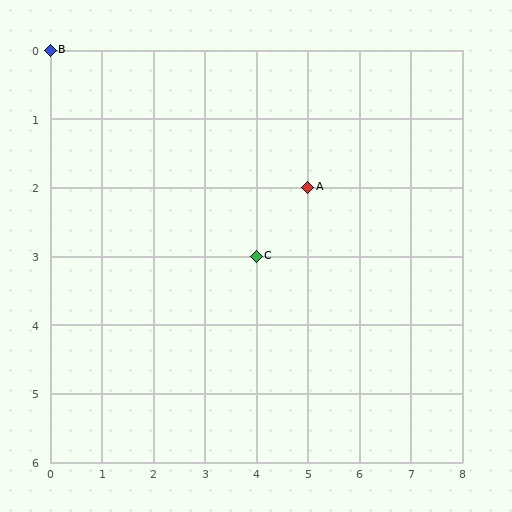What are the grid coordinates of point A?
Point A is at grid coordinates (5, 2).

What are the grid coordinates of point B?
Point B is at grid coordinates (0, 0).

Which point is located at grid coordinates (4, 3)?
Point C is at (4, 3).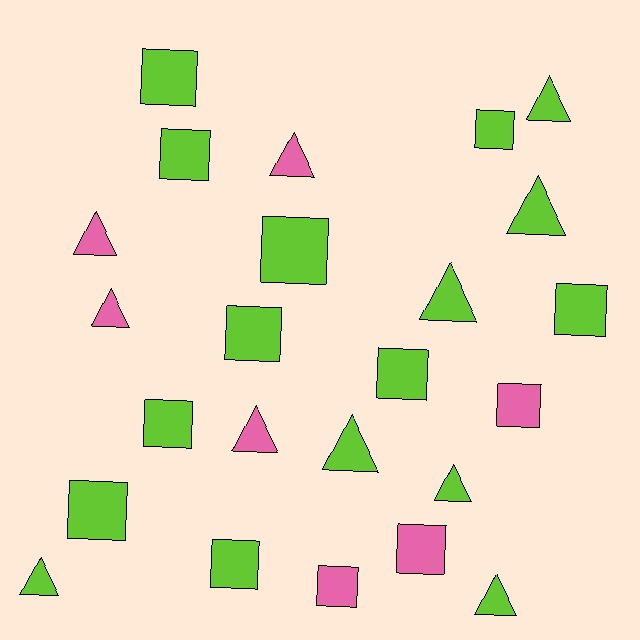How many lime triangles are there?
There are 7 lime triangles.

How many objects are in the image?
There are 24 objects.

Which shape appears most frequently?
Square, with 13 objects.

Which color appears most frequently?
Lime, with 17 objects.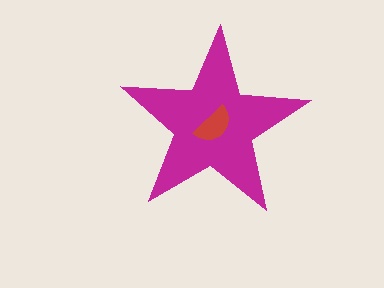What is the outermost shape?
The magenta star.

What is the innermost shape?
The red semicircle.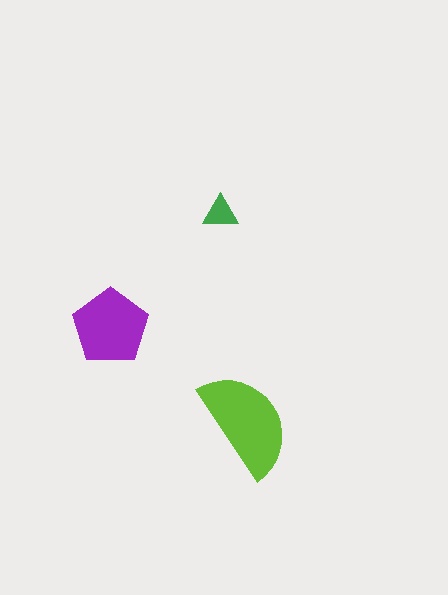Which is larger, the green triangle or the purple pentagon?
The purple pentagon.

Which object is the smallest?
The green triangle.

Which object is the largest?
The lime semicircle.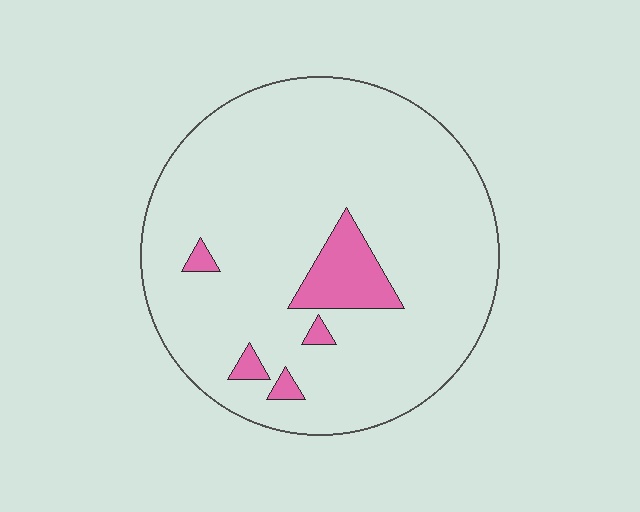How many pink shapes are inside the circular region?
5.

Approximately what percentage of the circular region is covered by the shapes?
Approximately 10%.